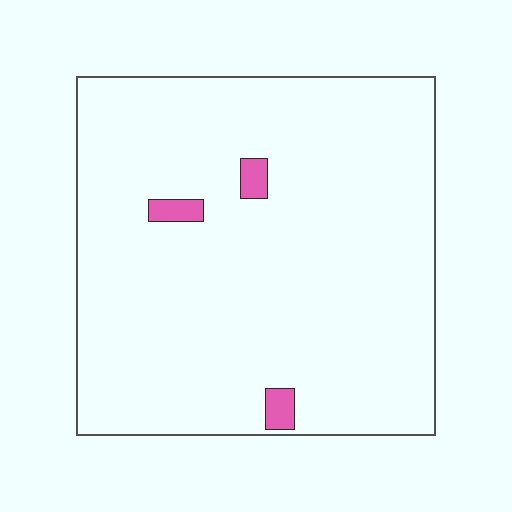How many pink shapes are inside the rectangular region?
3.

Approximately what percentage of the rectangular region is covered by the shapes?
Approximately 5%.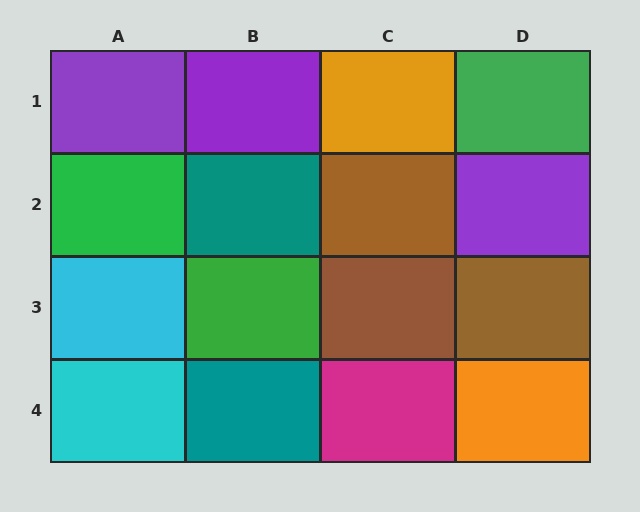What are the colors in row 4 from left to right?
Cyan, teal, magenta, orange.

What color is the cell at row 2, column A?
Green.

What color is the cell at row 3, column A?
Cyan.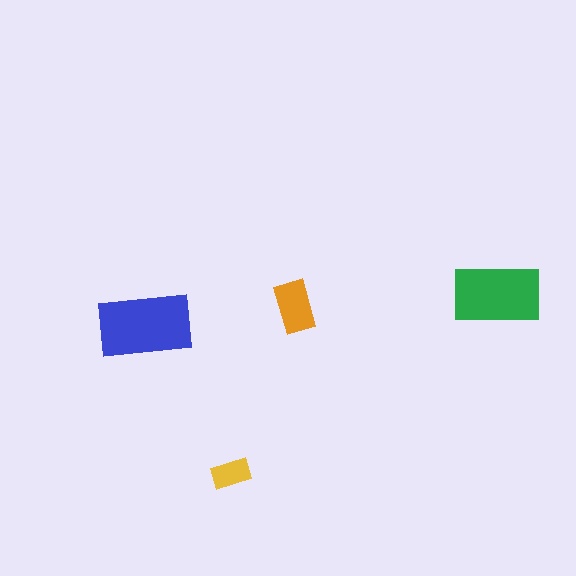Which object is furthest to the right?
The green rectangle is rightmost.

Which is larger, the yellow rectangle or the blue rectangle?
The blue one.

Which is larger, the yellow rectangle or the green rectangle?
The green one.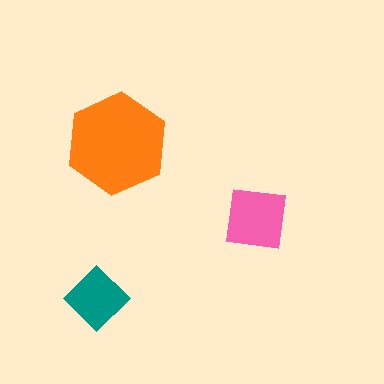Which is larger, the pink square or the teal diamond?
The pink square.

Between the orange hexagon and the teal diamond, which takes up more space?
The orange hexagon.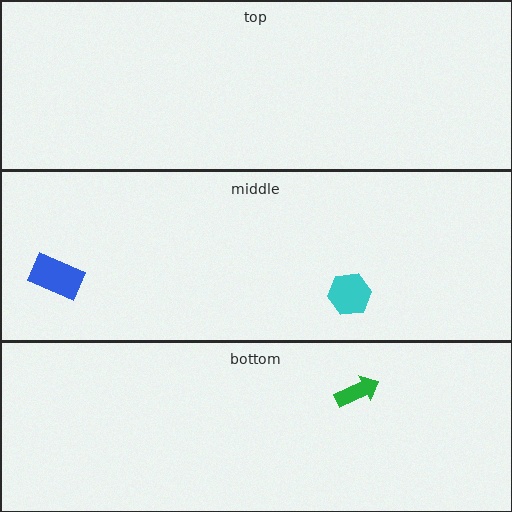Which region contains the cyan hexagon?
The middle region.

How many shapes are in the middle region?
2.